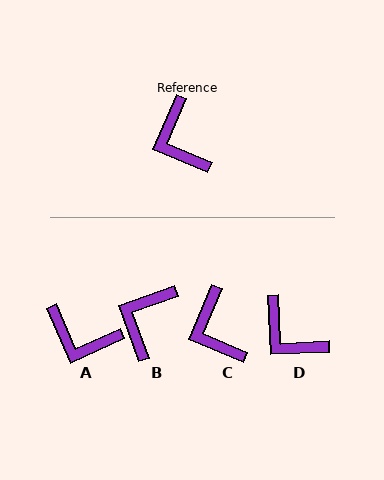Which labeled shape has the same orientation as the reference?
C.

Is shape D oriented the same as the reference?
No, it is off by about 26 degrees.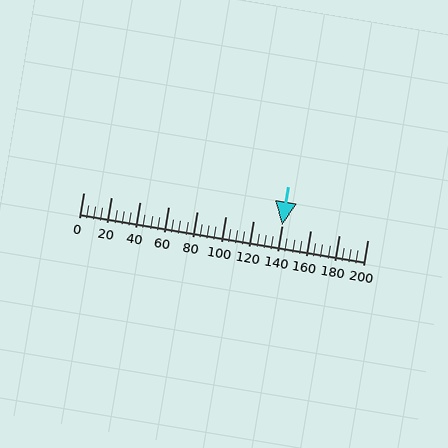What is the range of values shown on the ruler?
The ruler shows values from 0 to 200.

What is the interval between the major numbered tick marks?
The major tick marks are spaced 20 units apart.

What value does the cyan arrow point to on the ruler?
The cyan arrow points to approximately 140.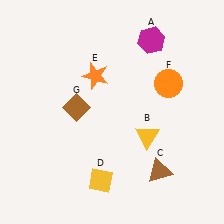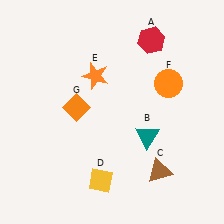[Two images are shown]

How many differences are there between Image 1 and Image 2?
There are 3 differences between the two images.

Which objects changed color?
A changed from magenta to red. B changed from yellow to teal. G changed from brown to orange.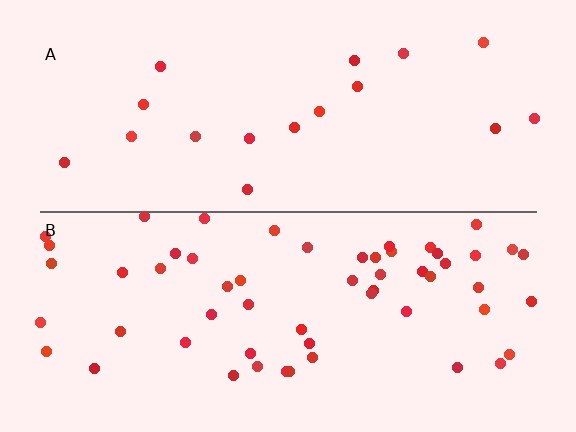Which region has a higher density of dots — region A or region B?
B (the bottom).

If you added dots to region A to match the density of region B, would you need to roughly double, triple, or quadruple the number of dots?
Approximately triple.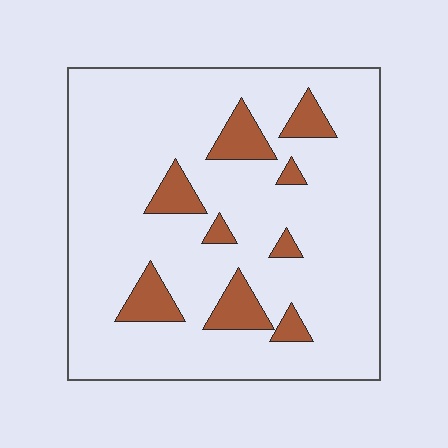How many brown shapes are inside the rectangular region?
9.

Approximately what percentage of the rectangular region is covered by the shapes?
Approximately 15%.